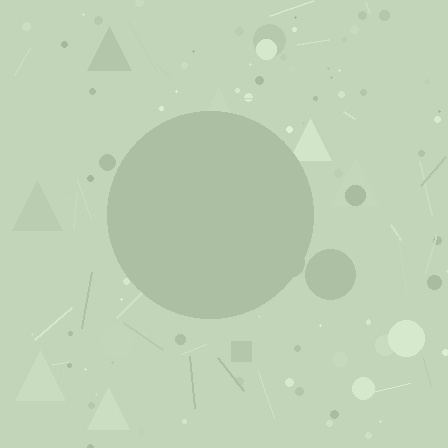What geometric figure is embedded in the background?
A circle is embedded in the background.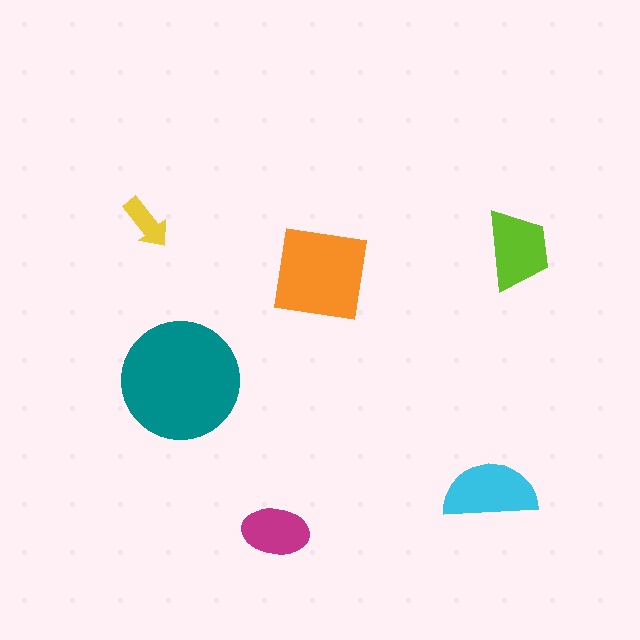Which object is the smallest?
The yellow arrow.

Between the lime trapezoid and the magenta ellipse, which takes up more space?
The lime trapezoid.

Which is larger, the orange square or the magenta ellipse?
The orange square.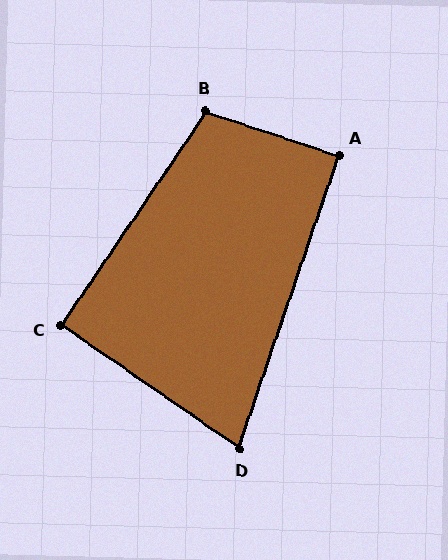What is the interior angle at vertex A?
Approximately 89 degrees (approximately right).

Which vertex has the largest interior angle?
B, at approximately 106 degrees.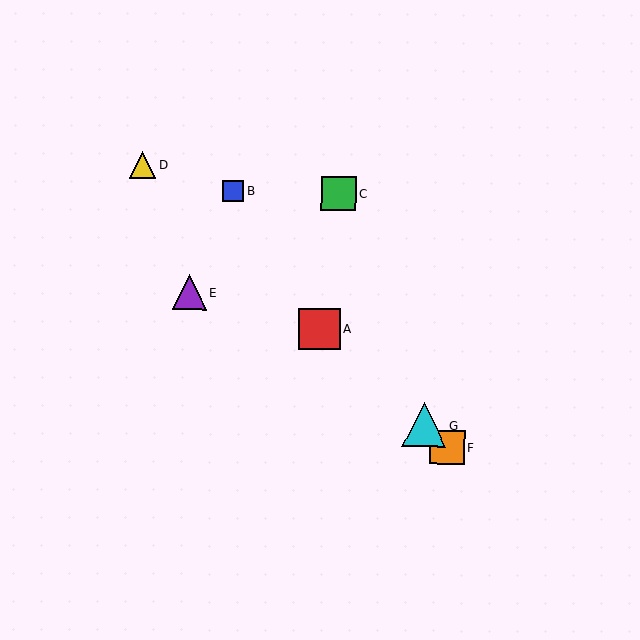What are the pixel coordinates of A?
Object A is at (319, 329).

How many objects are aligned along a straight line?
4 objects (A, D, F, G) are aligned along a straight line.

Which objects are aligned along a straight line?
Objects A, D, F, G are aligned along a straight line.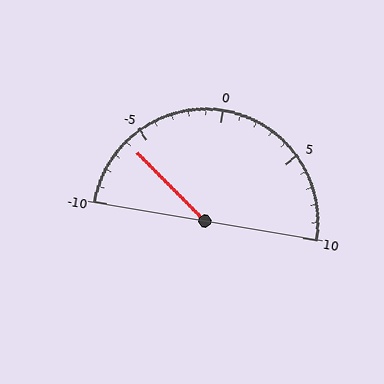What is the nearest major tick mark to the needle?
The nearest major tick mark is -5.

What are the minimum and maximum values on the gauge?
The gauge ranges from -10 to 10.